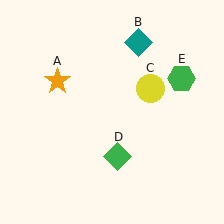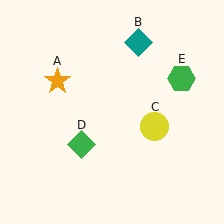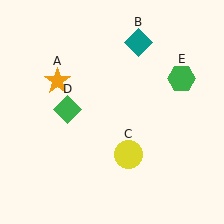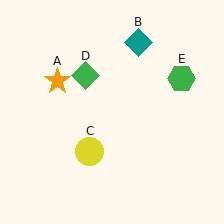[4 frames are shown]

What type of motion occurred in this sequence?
The yellow circle (object C), green diamond (object D) rotated clockwise around the center of the scene.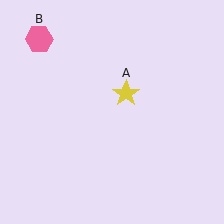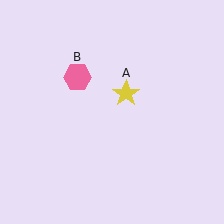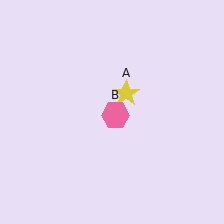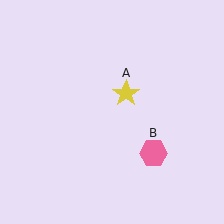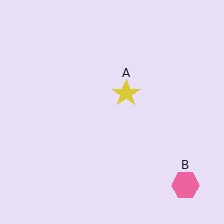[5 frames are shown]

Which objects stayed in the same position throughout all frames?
Yellow star (object A) remained stationary.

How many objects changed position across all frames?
1 object changed position: pink hexagon (object B).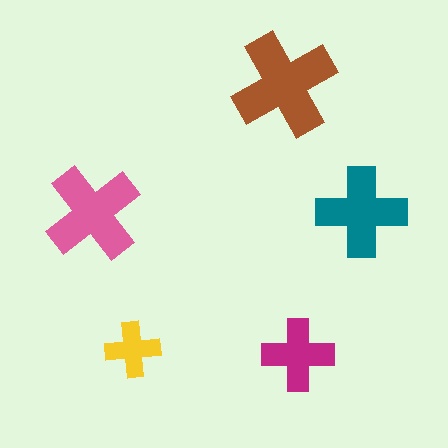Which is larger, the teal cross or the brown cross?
The brown one.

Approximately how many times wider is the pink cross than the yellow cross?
About 1.5 times wider.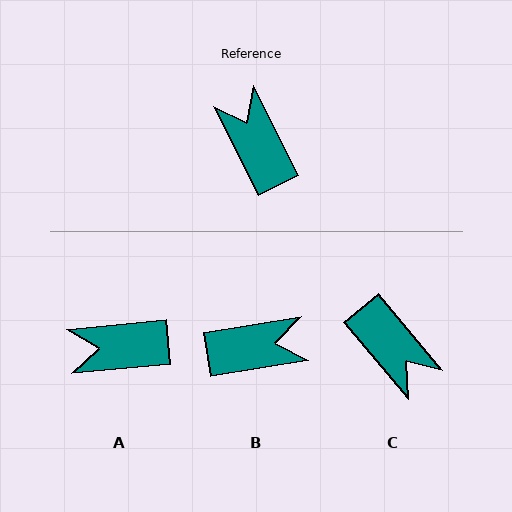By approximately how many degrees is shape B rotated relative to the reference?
Approximately 108 degrees clockwise.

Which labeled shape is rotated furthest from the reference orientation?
C, about 167 degrees away.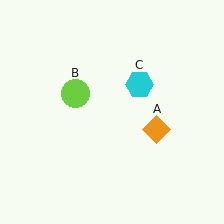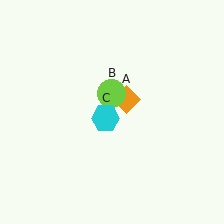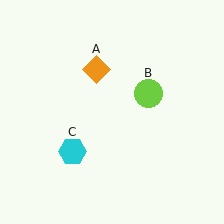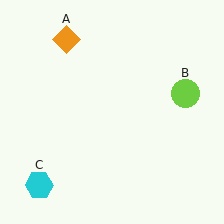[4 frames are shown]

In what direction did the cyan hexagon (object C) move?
The cyan hexagon (object C) moved down and to the left.